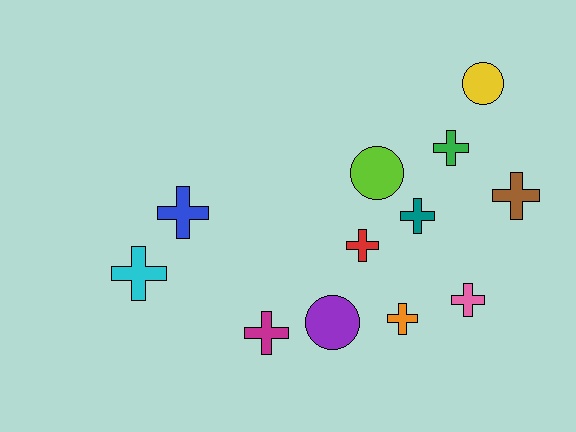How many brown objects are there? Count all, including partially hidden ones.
There is 1 brown object.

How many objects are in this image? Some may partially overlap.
There are 12 objects.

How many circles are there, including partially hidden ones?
There are 3 circles.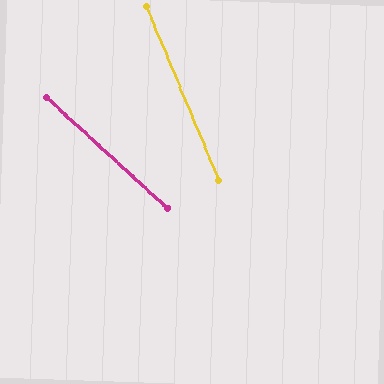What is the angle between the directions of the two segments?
Approximately 25 degrees.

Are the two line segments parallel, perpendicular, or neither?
Neither parallel nor perpendicular — they differ by about 25°.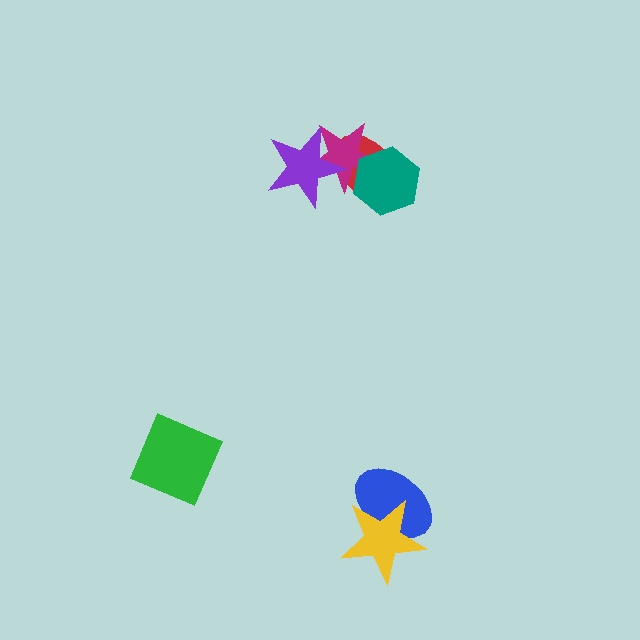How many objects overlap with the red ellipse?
3 objects overlap with the red ellipse.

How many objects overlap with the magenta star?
3 objects overlap with the magenta star.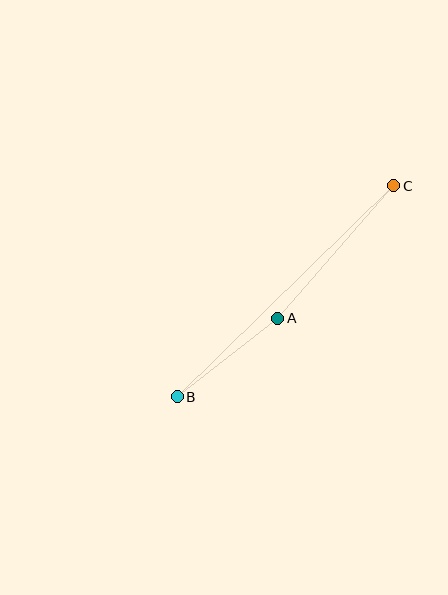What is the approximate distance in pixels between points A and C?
The distance between A and C is approximately 176 pixels.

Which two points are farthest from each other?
Points B and C are farthest from each other.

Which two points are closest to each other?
Points A and B are closest to each other.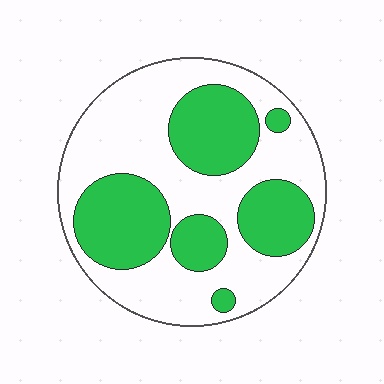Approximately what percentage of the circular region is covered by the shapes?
Approximately 40%.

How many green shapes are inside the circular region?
6.